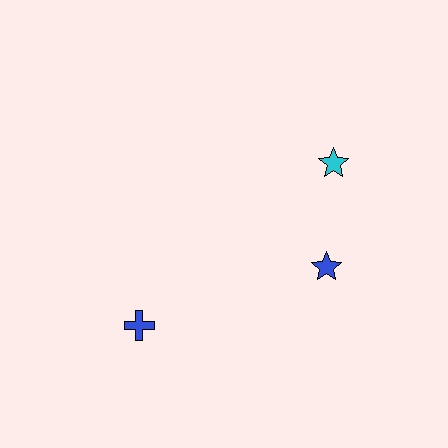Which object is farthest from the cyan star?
The blue cross is farthest from the cyan star.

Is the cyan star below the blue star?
No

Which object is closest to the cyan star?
The blue star is closest to the cyan star.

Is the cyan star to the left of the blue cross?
No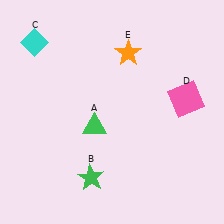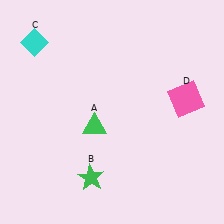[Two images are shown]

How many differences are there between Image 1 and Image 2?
There is 1 difference between the two images.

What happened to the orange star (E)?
The orange star (E) was removed in Image 2. It was in the top-right area of Image 1.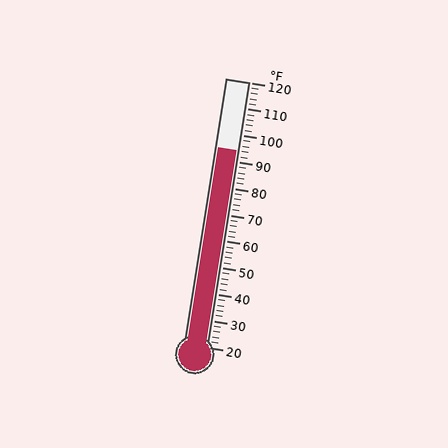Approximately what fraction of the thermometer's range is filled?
The thermometer is filled to approximately 75% of its range.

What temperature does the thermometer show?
The thermometer shows approximately 94°F.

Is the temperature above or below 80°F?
The temperature is above 80°F.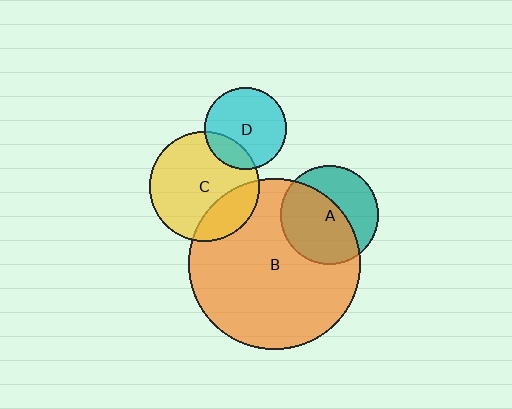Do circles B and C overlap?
Yes.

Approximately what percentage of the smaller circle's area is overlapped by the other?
Approximately 25%.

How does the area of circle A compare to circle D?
Approximately 1.5 times.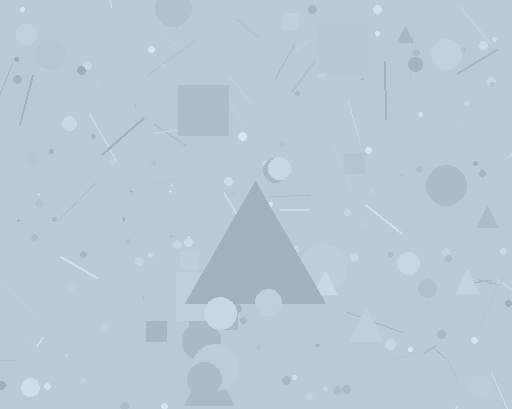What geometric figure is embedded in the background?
A triangle is embedded in the background.